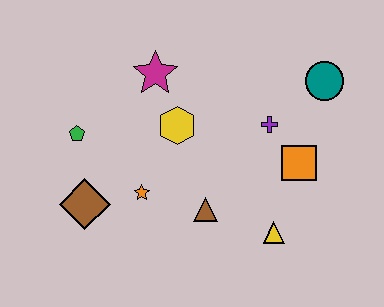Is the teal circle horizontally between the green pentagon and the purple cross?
No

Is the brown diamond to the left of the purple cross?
Yes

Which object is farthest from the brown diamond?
The teal circle is farthest from the brown diamond.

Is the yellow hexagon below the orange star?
No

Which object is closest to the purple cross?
The orange square is closest to the purple cross.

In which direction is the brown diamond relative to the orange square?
The brown diamond is to the left of the orange square.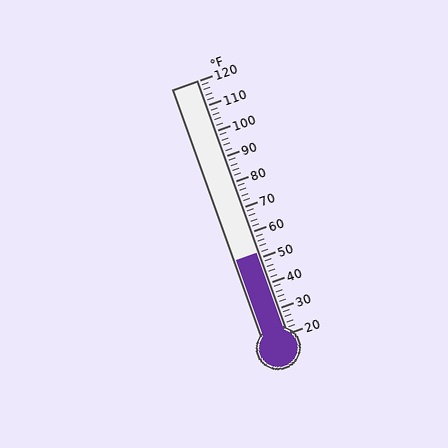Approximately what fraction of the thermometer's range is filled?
The thermometer is filled to approximately 30% of its range.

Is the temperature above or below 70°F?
The temperature is below 70°F.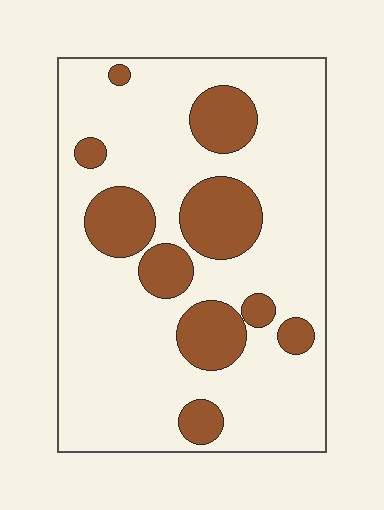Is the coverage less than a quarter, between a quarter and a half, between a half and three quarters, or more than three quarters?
Less than a quarter.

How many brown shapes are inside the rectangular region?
10.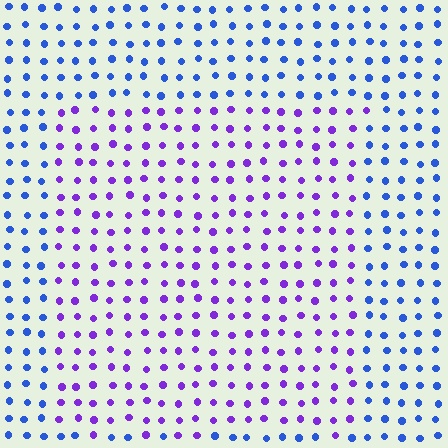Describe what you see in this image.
The image is filled with small blue elements in a uniform arrangement. A rectangle-shaped region is visible where the elements are tinted to a slightly different hue, forming a subtle color boundary.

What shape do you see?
I see a rectangle.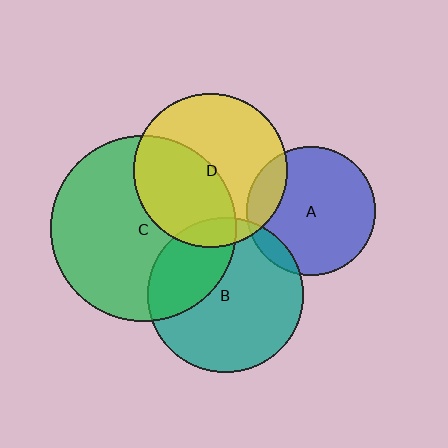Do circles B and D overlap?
Yes.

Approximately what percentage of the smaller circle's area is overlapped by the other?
Approximately 10%.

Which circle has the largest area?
Circle C (green).